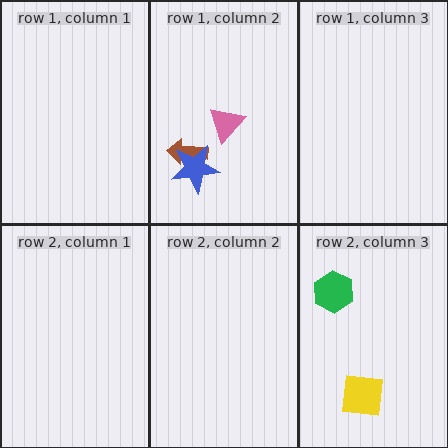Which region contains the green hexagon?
The row 2, column 3 region.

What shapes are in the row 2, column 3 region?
The yellow square, the green hexagon.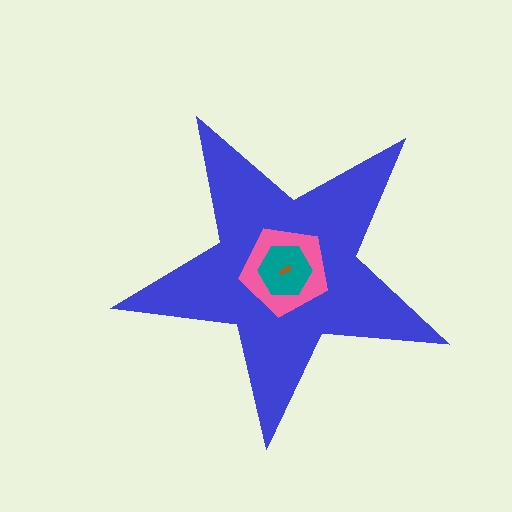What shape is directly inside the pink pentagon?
The teal hexagon.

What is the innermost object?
The brown arrow.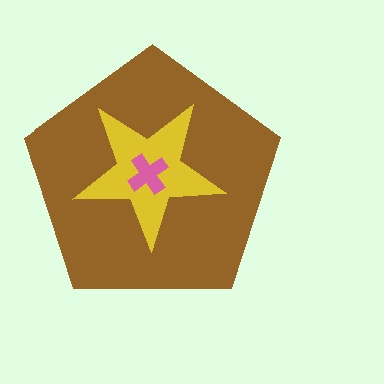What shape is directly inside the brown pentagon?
The yellow star.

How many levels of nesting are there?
3.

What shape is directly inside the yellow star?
The pink cross.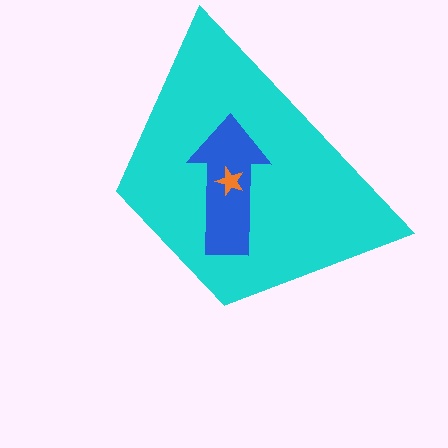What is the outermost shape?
The cyan trapezoid.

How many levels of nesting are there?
3.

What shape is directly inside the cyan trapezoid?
The blue arrow.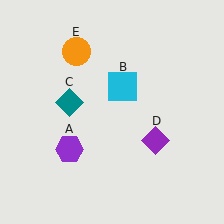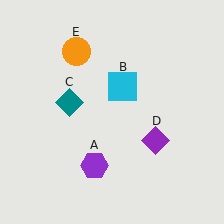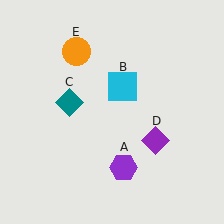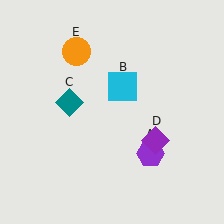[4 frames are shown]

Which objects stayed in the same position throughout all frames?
Cyan square (object B) and teal diamond (object C) and purple diamond (object D) and orange circle (object E) remained stationary.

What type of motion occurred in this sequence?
The purple hexagon (object A) rotated counterclockwise around the center of the scene.